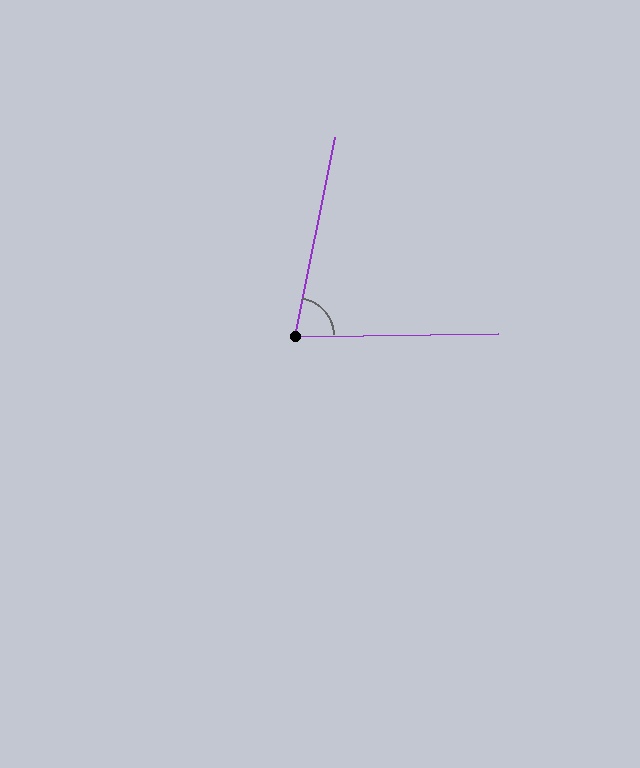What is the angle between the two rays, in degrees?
Approximately 78 degrees.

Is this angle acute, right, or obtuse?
It is acute.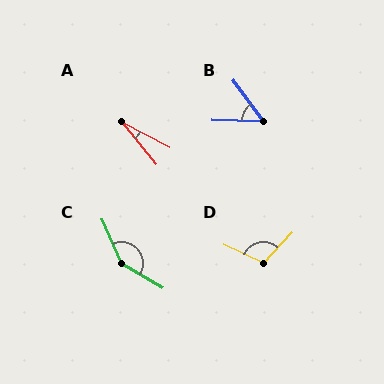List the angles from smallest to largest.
A (24°), B (53°), D (107°), C (144°).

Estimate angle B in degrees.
Approximately 53 degrees.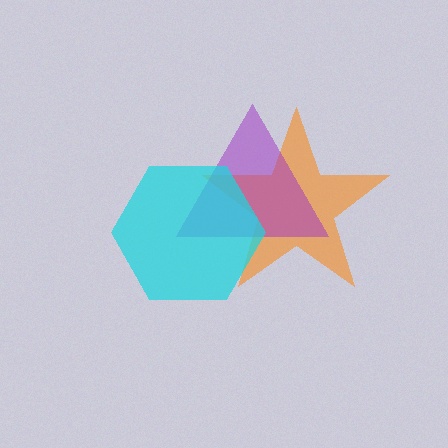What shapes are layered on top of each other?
The layered shapes are: an orange star, a purple triangle, a cyan hexagon.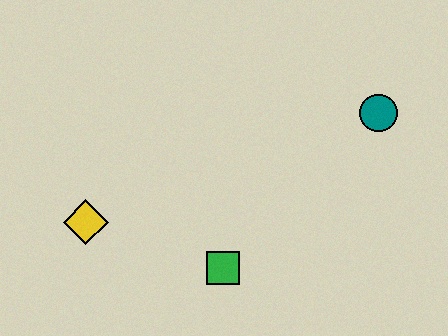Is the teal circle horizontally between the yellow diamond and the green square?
No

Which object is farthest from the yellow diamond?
The teal circle is farthest from the yellow diamond.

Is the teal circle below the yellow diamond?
No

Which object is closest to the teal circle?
The green square is closest to the teal circle.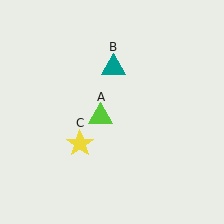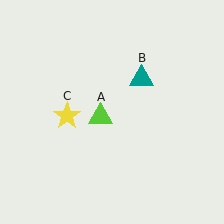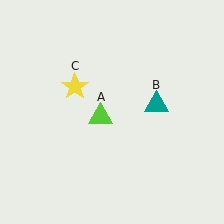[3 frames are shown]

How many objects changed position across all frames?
2 objects changed position: teal triangle (object B), yellow star (object C).